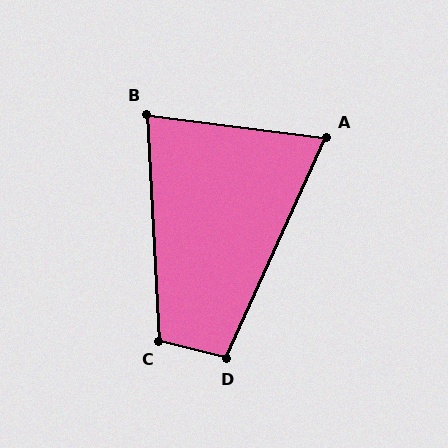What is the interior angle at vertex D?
Approximately 100 degrees (obtuse).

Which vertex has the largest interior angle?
C, at approximately 107 degrees.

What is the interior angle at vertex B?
Approximately 80 degrees (acute).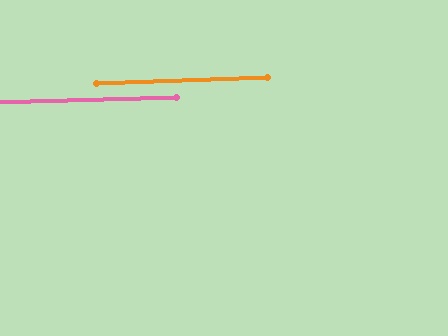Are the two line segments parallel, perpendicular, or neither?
Parallel — their directions differ by only 0.5°.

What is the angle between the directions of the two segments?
Approximately 0 degrees.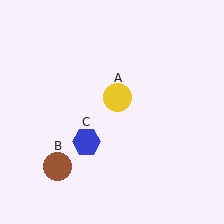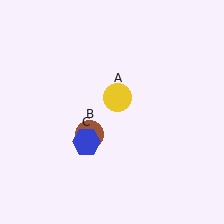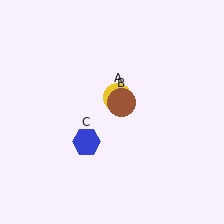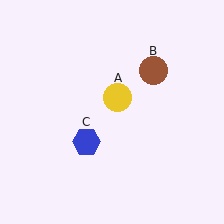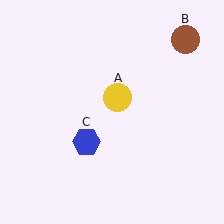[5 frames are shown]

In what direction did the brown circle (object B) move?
The brown circle (object B) moved up and to the right.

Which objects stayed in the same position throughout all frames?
Yellow circle (object A) and blue hexagon (object C) remained stationary.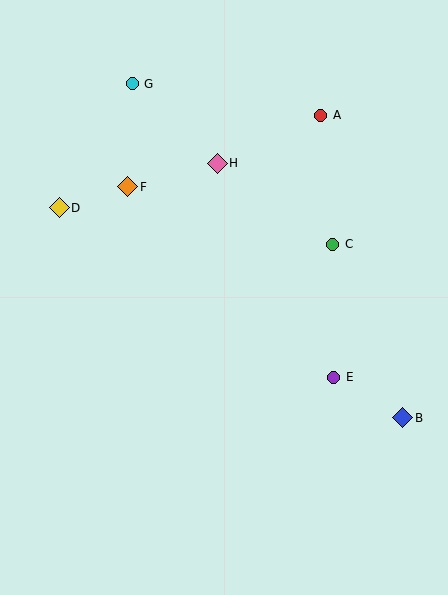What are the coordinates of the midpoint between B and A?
The midpoint between B and A is at (362, 267).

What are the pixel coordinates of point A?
Point A is at (321, 115).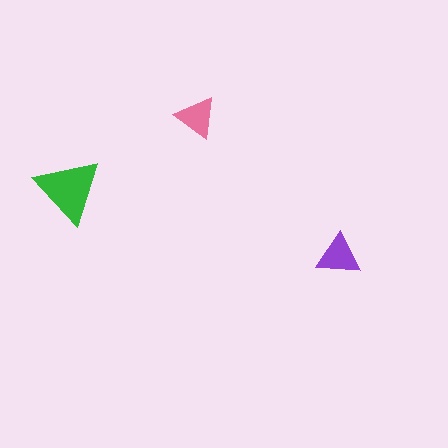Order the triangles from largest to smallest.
the green one, the purple one, the pink one.